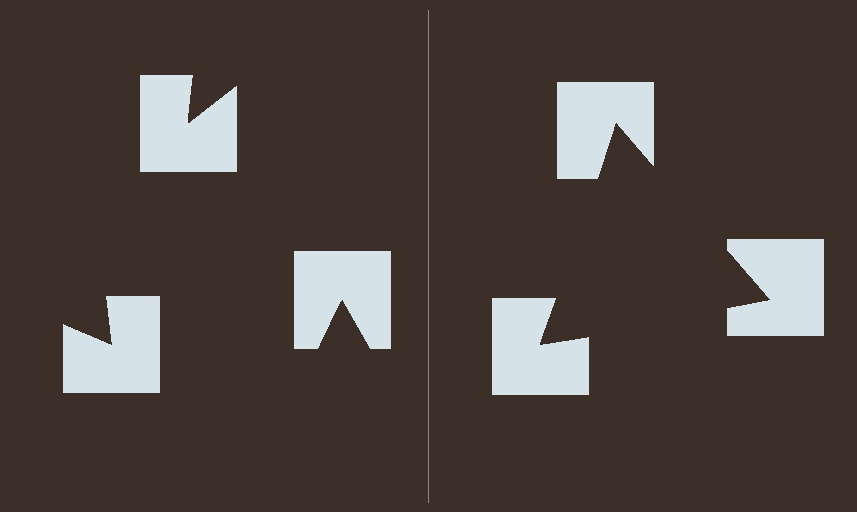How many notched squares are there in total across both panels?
6 — 3 on each side.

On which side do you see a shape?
An illusory triangle appears on the right side. On the left side the wedge cuts are rotated, so no coherent shape forms.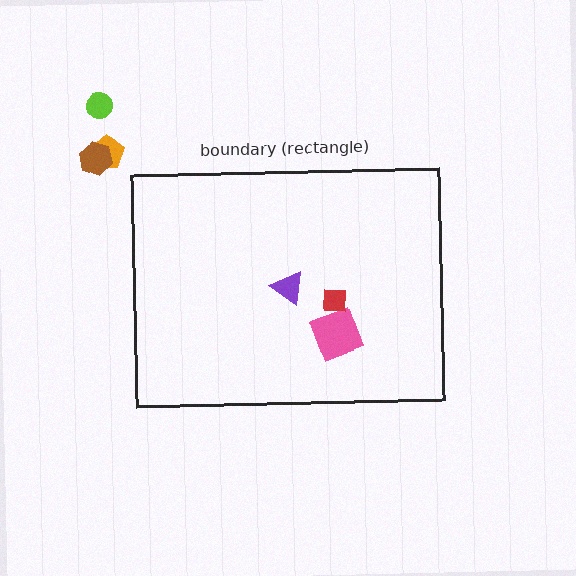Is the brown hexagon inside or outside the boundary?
Outside.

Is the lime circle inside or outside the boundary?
Outside.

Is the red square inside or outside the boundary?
Inside.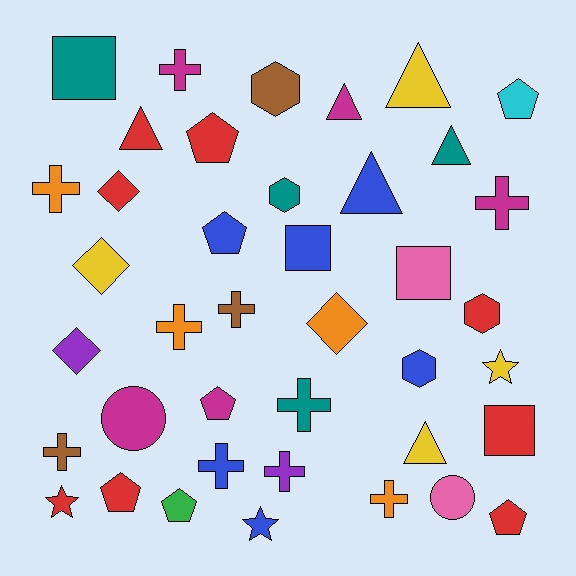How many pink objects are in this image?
There are 2 pink objects.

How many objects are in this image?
There are 40 objects.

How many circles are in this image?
There are 2 circles.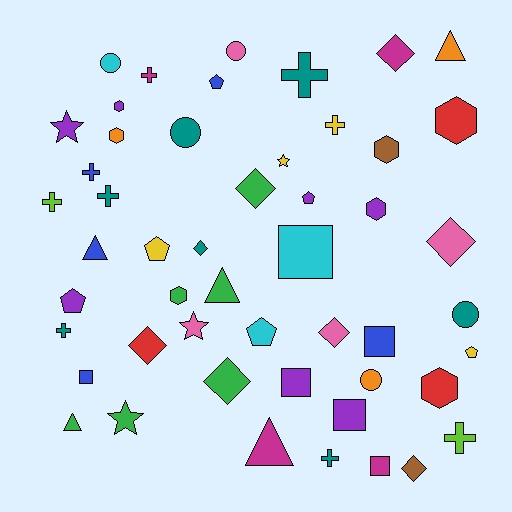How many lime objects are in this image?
There are 2 lime objects.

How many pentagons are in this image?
There are 6 pentagons.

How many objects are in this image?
There are 50 objects.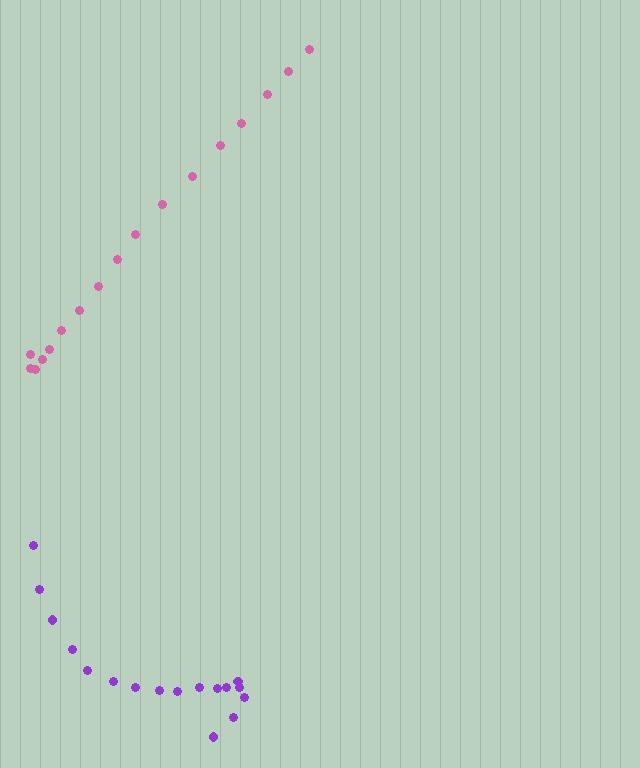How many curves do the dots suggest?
There are 2 distinct paths.